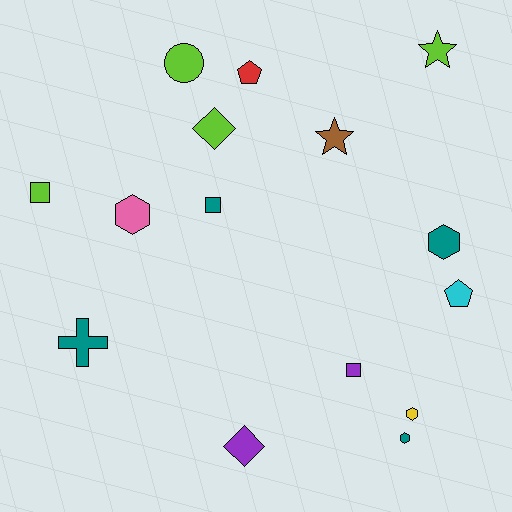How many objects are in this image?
There are 15 objects.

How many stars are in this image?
There are 2 stars.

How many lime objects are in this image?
There are 4 lime objects.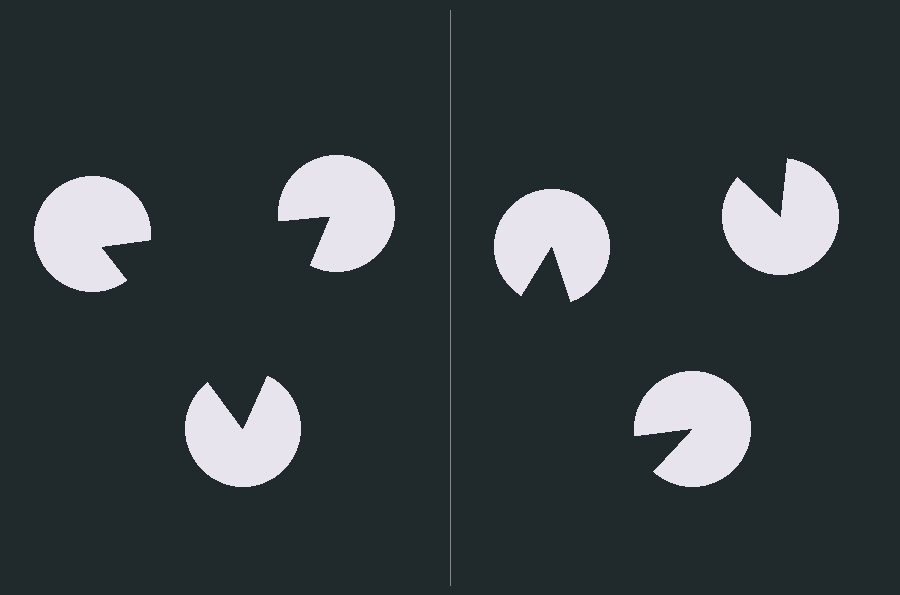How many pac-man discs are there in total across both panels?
6 — 3 on each side.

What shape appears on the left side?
An illusory triangle.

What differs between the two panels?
The pac-man discs are positioned identically on both sides; only the wedge orientations differ. On the left they align to a triangle; on the right they are misaligned.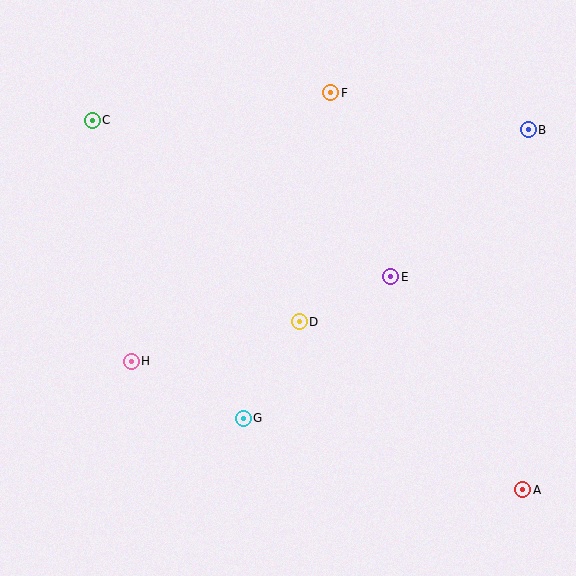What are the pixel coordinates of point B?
Point B is at (528, 130).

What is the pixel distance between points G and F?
The distance between G and F is 337 pixels.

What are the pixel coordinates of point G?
Point G is at (243, 418).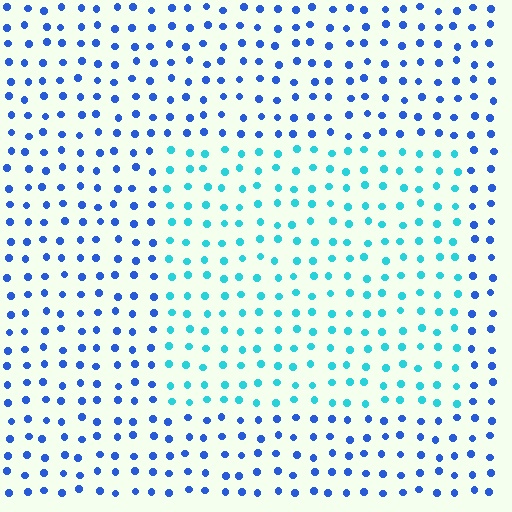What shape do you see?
I see a rectangle.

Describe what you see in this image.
The image is filled with small blue elements in a uniform arrangement. A rectangle-shaped region is visible where the elements are tinted to a slightly different hue, forming a subtle color boundary.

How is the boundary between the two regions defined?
The boundary is defined purely by a slight shift in hue (about 40 degrees). Spacing, size, and orientation are identical on both sides.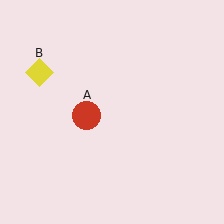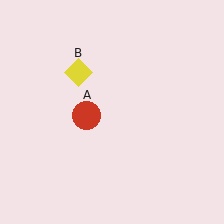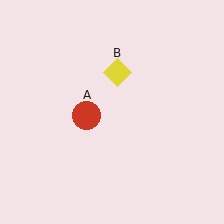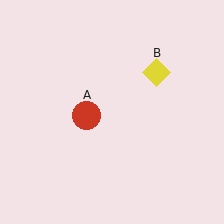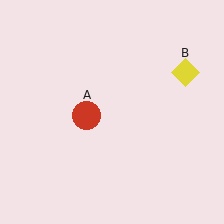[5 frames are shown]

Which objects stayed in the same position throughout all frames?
Red circle (object A) remained stationary.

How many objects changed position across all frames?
1 object changed position: yellow diamond (object B).